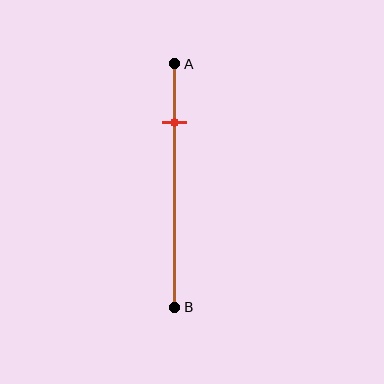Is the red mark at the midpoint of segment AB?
No, the mark is at about 25% from A, not at the 50% midpoint.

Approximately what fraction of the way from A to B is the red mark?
The red mark is approximately 25% of the way from A to B.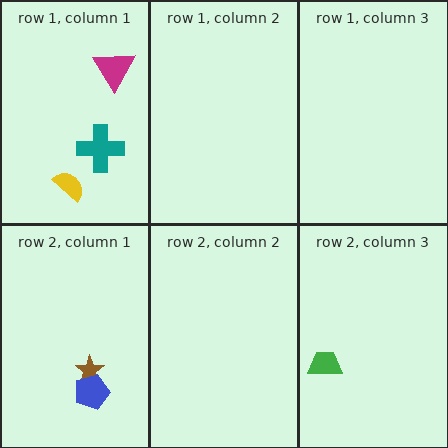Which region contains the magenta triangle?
The row 1, column 1 region.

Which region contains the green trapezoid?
The row 2, column 3 region.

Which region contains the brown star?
The row 2, column 1 region.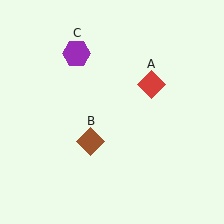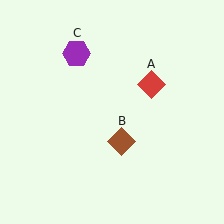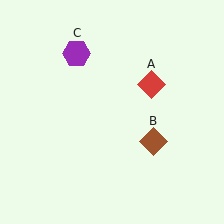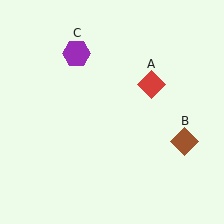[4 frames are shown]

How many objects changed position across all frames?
1 object changed position: brown diamond (object B).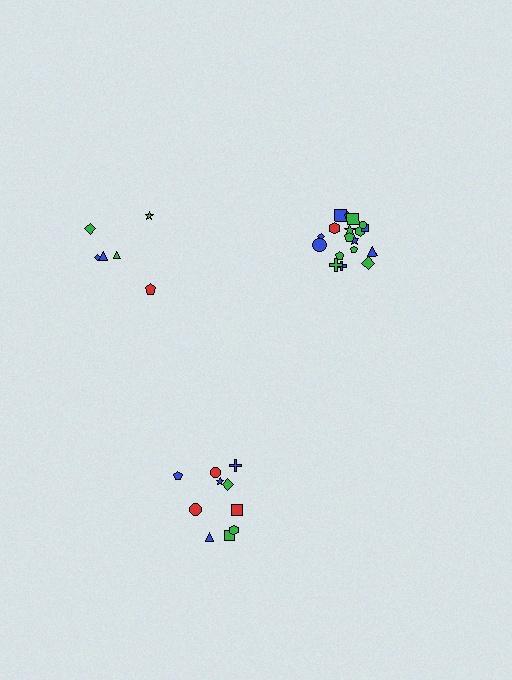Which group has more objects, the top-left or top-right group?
The top-right group.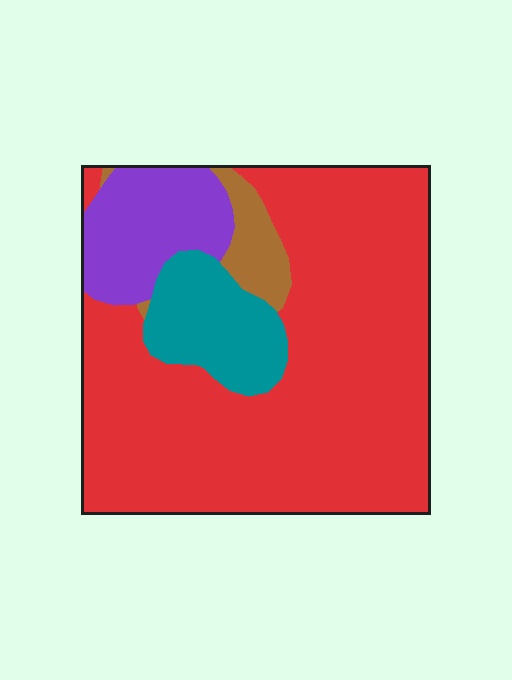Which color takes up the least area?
Brown, at roughly 5%.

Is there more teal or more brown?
Teal.